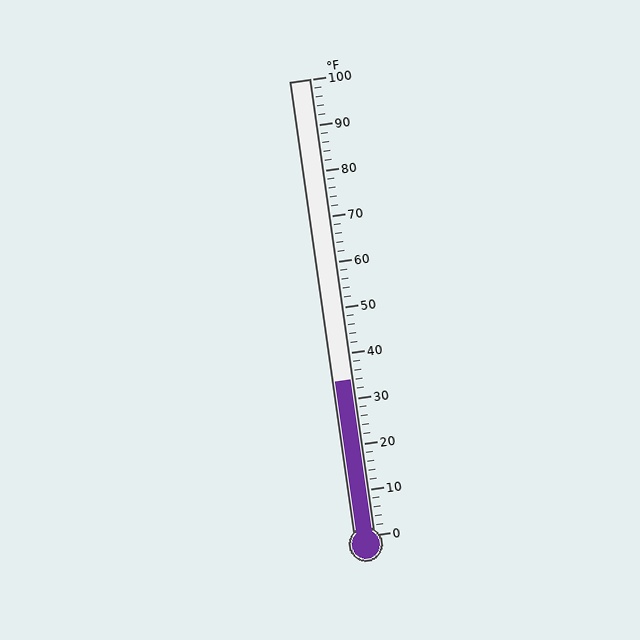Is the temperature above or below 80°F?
The temperature is below 80°F.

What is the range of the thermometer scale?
The thermometer scale ranges from 0°F to 100°F.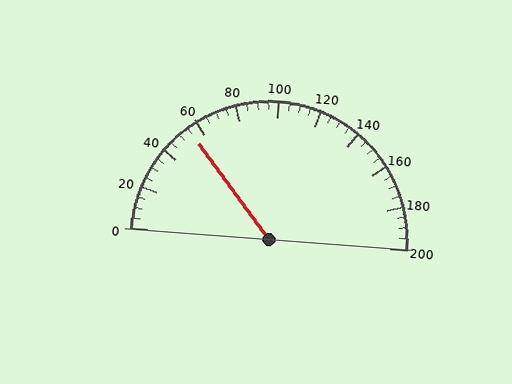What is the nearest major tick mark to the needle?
The nearest major tick mark is 60.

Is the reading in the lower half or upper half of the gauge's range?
The reading is in the lower half of the range (0 to 200).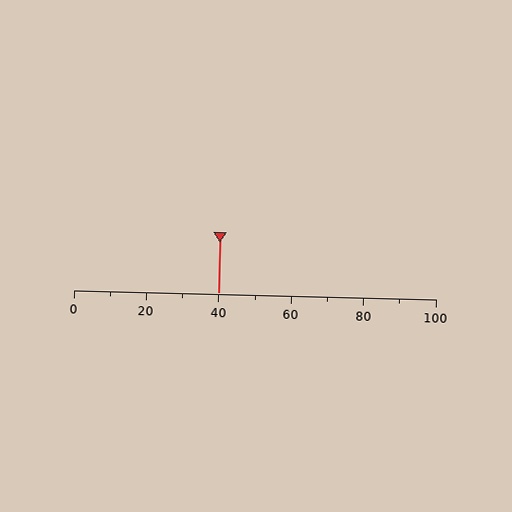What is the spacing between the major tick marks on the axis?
The major ticks are spaced 20 apart.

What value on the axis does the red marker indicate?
The marker indicates approximately 40.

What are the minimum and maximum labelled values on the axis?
The axis runs from 0 to 100.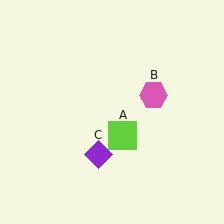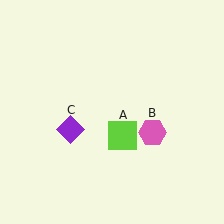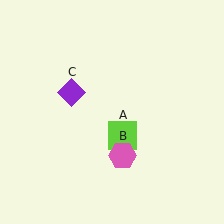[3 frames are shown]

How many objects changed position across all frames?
2 objects changed position: pink hexagon (object B), purple diamond (object C).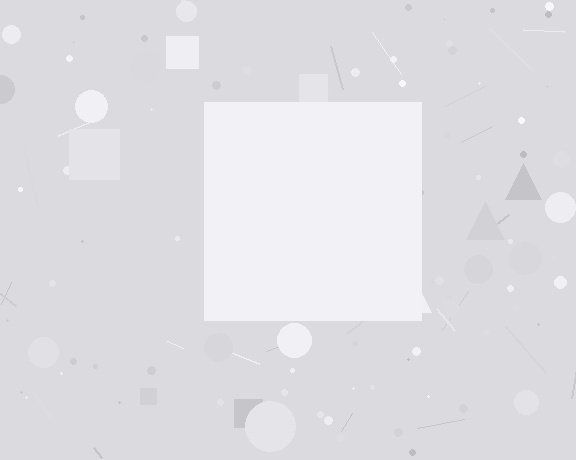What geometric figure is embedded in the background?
A square is embedded in the background.